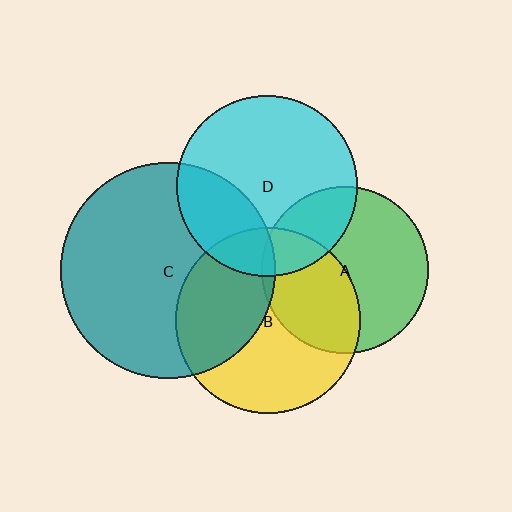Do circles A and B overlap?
Yes.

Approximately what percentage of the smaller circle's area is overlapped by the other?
Approximately 40%.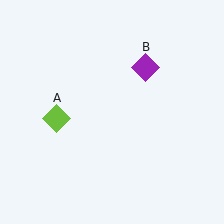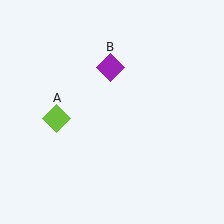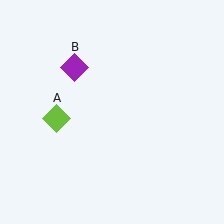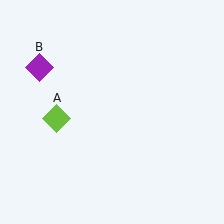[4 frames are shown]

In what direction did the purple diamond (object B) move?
The purple diamond (object B) moved left.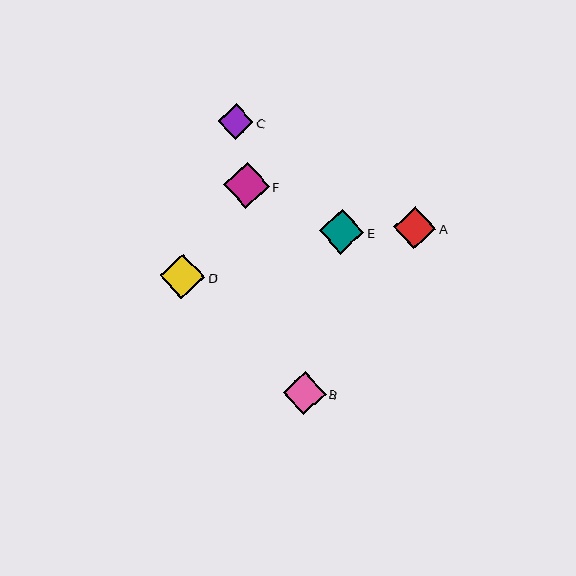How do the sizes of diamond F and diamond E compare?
Diamond F and diamond E are approximately the same size.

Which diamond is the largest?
Diamond F is the largest with a size of approximately 46 pixels.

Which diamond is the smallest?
Diamond C is the smallest with a size of approximately 36 pixels.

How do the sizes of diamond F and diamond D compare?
Diamond F and diamond D are approximately the same size.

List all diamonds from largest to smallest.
From largest to smallest: F, D, E, B, A, C.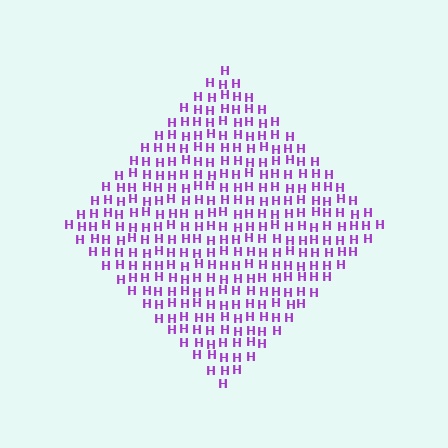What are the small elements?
The small elements are letter H's.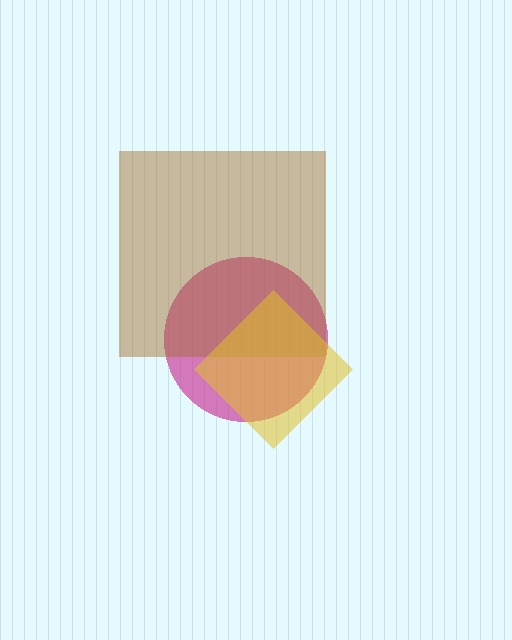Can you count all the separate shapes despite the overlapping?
Yes, there are 3 separate shapes.